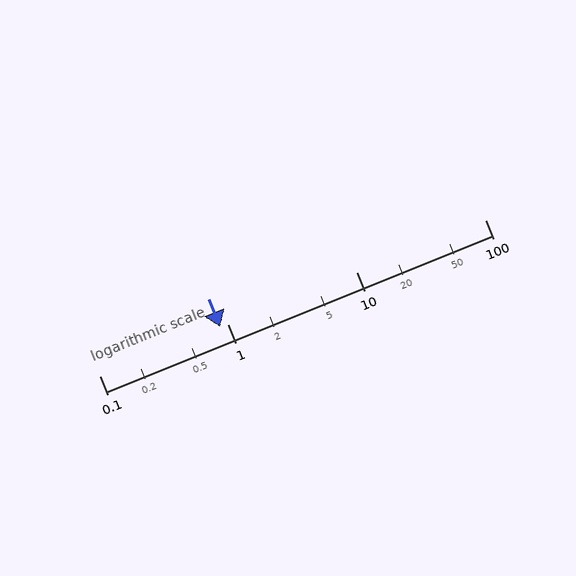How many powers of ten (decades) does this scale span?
The scale spans 3 decades, from 0.1 to 100.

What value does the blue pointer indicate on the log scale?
The pointer indicates approximately 0.87.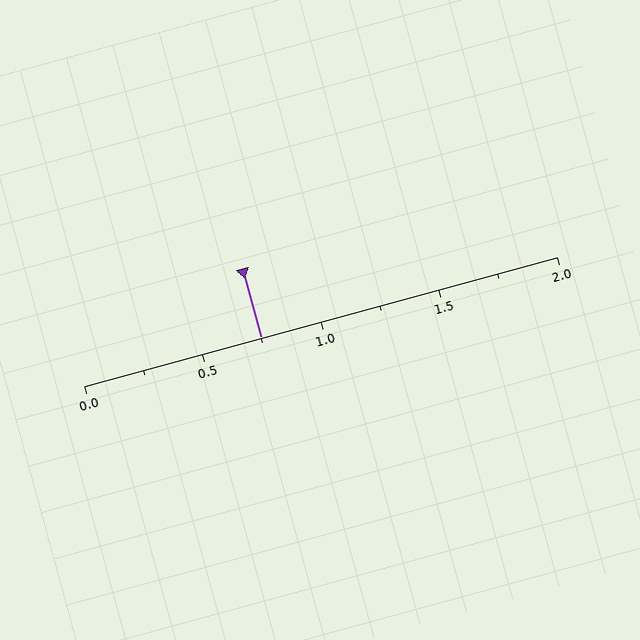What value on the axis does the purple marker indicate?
The marker indicates approximately 0.75.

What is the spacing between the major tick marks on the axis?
The major ticks are spaced 0.5 apart.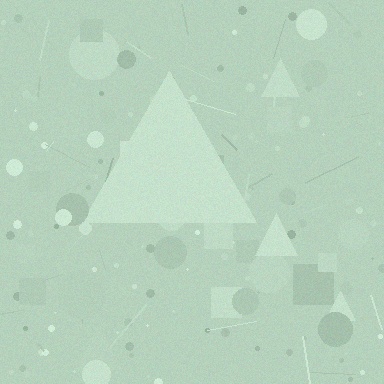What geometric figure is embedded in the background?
A triangle is embedded in the background.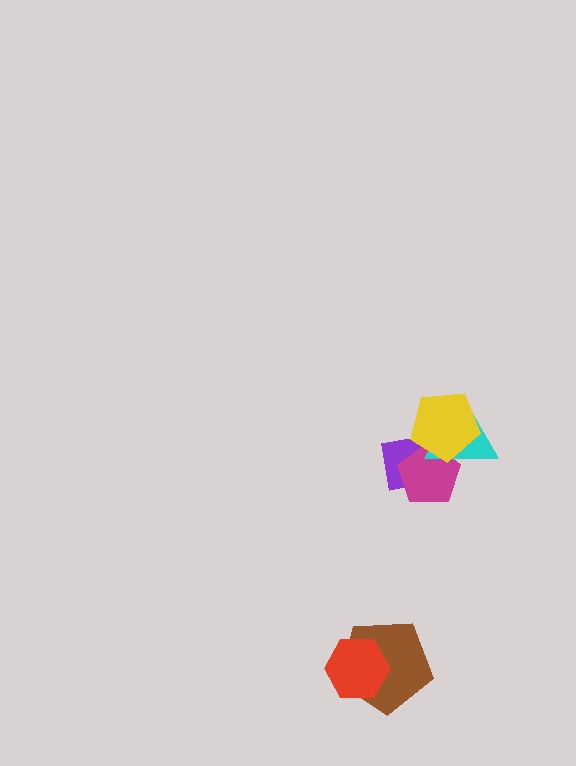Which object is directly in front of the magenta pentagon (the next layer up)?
The cyan triangle is directly in front of the magenta pentagon.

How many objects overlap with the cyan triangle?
3 objects overlap with the cyan triangle.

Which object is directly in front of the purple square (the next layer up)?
The magenta pentagon is directly in front of the purple square.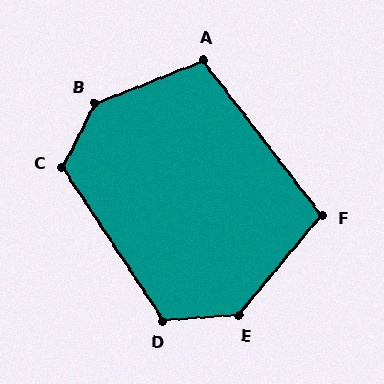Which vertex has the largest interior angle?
B, at approximately 138 degrees.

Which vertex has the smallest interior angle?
F, at approximately 103 degrees.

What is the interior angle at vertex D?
Approximately 119 degrees (obtuse).